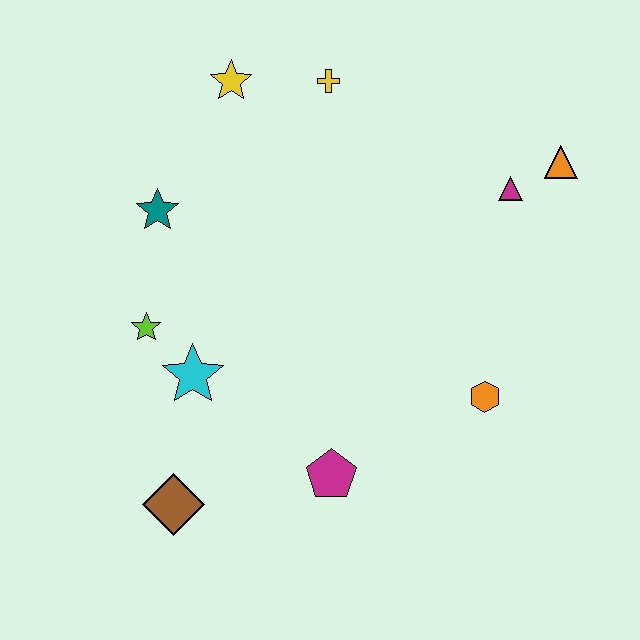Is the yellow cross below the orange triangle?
No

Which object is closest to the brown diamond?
The cyan star is closest to the brown diamond.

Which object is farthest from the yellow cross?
The brown diamond is farthest from the yellow cross.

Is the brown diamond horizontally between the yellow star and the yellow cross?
No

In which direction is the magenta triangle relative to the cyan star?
The magenta triangle is to the right of the cyan star.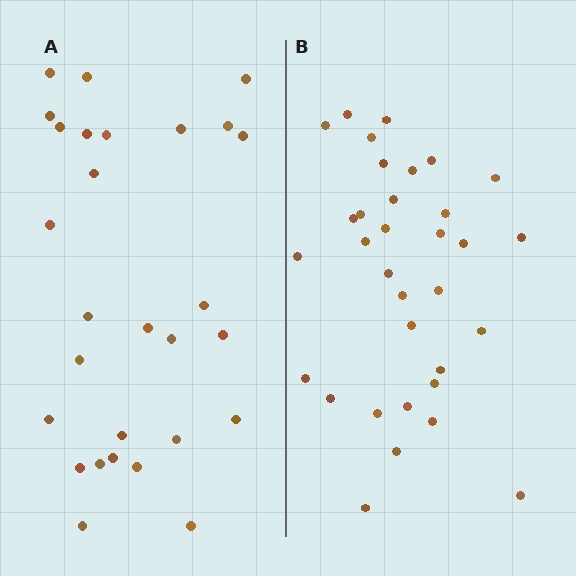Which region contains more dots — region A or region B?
Region B (the right region) has more dots.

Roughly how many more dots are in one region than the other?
Region B has about 5 more dots than region A.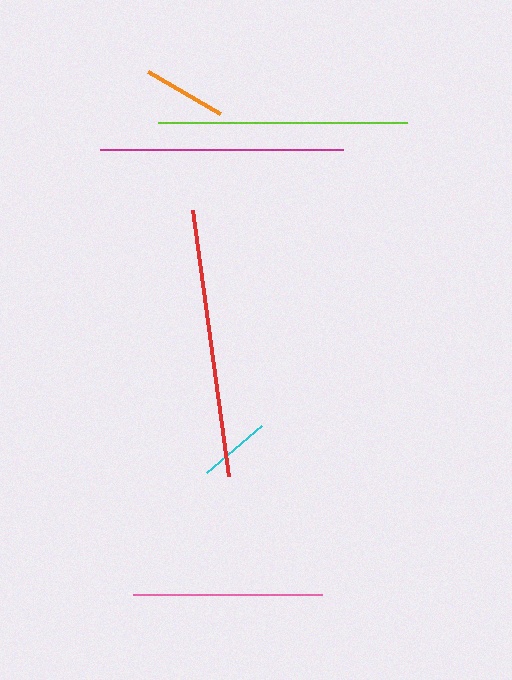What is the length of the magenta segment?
The magenta segment is approximately 243 pixels long.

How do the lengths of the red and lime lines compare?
The red and lime lines are approximately the same length.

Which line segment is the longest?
The red line is the longest at approximately 269 pixels.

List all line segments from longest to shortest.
From longest to shortest: red, lime, magenta, pink, orange, cyan.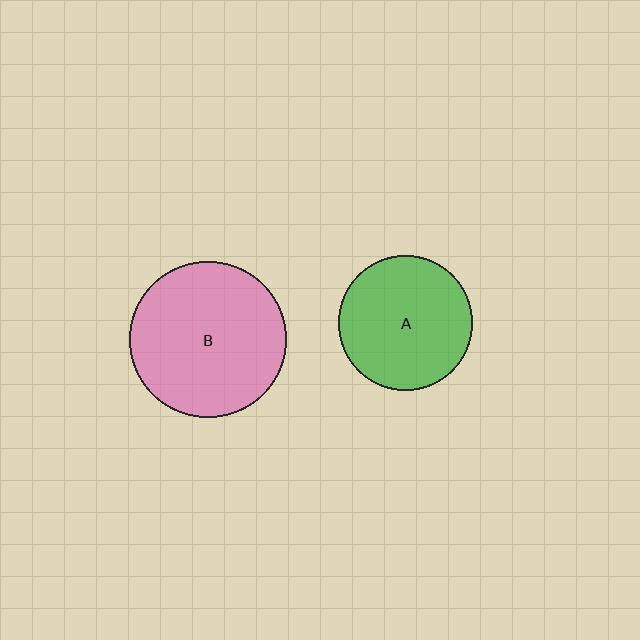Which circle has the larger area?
Circle B (pink).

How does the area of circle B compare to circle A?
Approximately 1.4 times.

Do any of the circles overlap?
No, none of the circles overlap.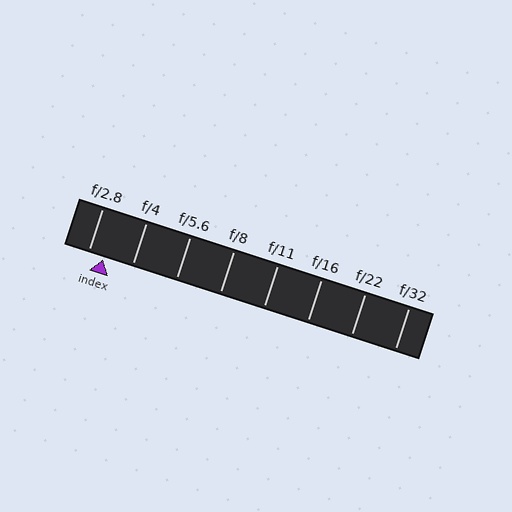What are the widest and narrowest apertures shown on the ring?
The widest aperture shown is f/2.8 and the narrowest is f/32.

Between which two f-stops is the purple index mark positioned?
The index mark is between f/2.8 and f/4.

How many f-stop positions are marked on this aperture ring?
There are 8 f-stop positions marked.